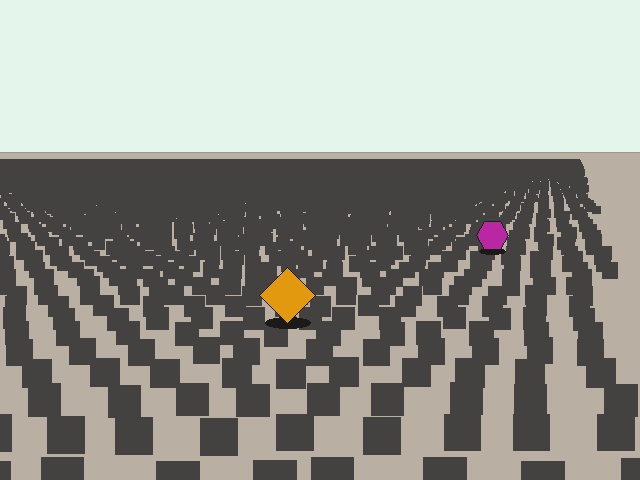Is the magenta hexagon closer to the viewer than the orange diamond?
No. The orange diamond is closer — you can tell from the texture gradient: the ground texture is coarser near it.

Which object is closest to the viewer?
The orange diamond is closest. The texture marks near it are larger and more spread out.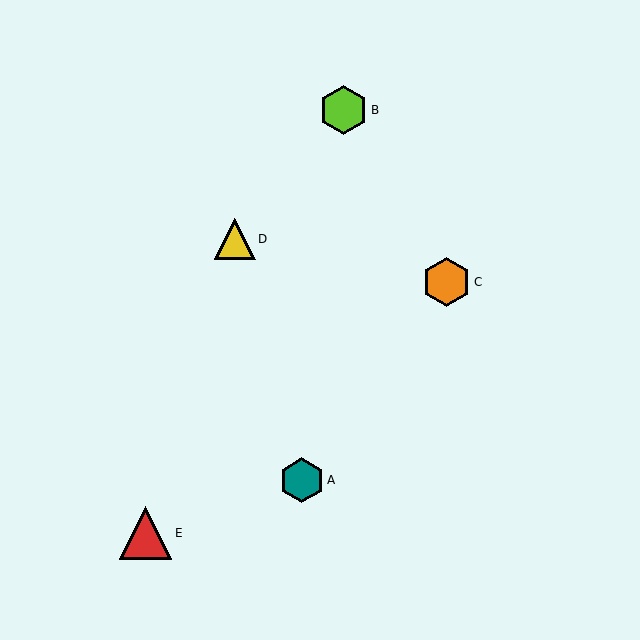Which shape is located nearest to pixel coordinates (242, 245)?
The yellow triangle (labeled D) at (235, 239) is nearest to that location.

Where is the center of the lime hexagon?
The center of the lime hexagon is at (343, 110).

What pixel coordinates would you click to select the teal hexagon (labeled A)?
Click at (302, 480) to select the teal hexagon A.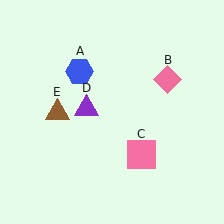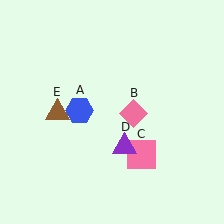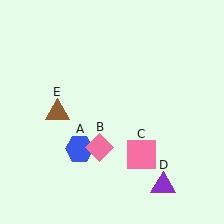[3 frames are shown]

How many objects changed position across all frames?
3 objects changed position: blue hexagon (object A), pink diamond (object B), purple triangle (object D).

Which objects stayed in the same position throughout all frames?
Pink square (object C) and brown triangle (object E) remained stationary.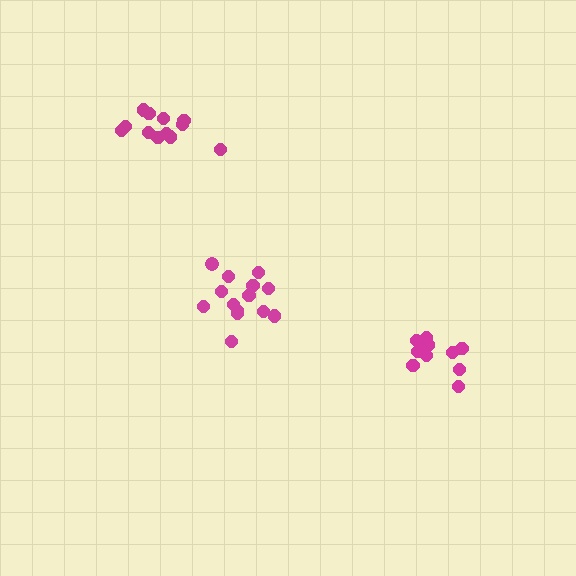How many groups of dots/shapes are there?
There are 3 groups.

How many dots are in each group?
Group 1: 12 dots, Group 2: 11 dots, Group 3: 14 dots (37 total).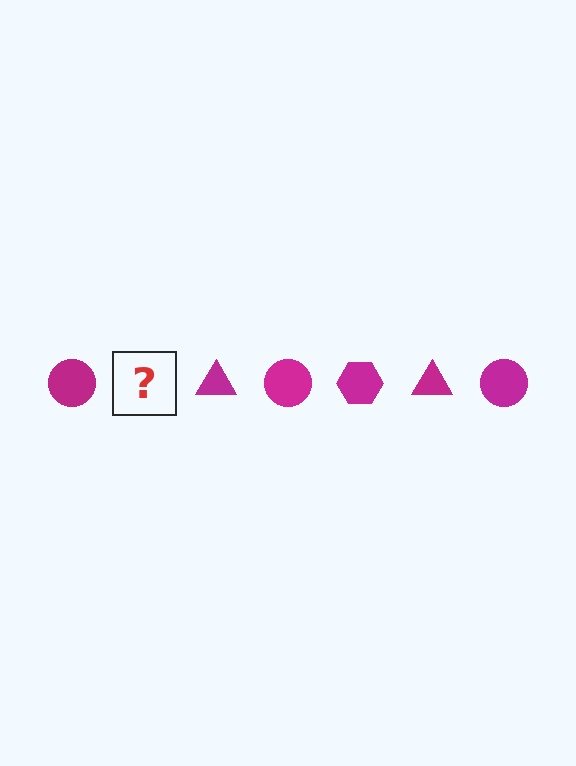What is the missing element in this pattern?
The missing element is a magenta hexagon.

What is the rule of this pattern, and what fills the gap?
The rule is that the pattern cycles through circle, hexagon, triangle shapes in magenta. The gap should be filled with a magenta hexagon.